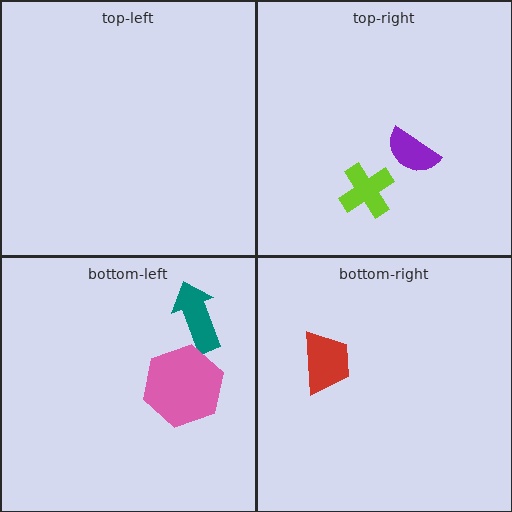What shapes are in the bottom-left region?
The teal arrow, the pink hexagon.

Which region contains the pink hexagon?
The bottom-left region.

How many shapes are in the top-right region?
2.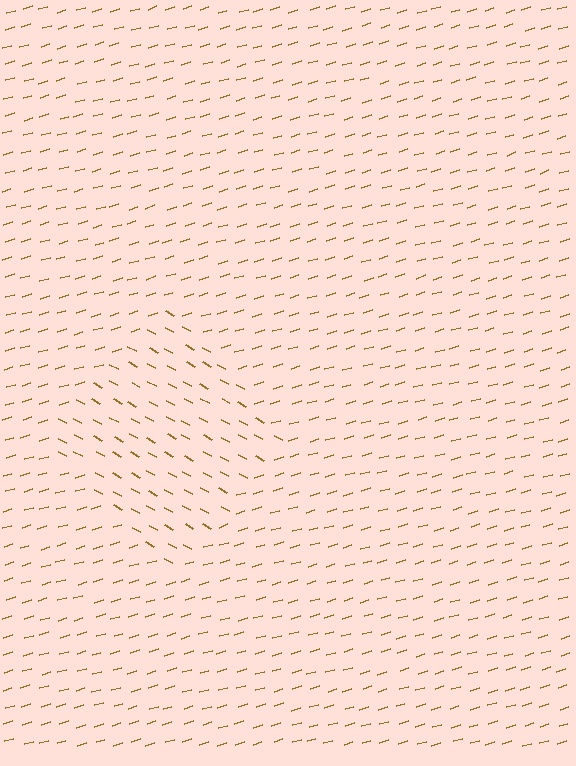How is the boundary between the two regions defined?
The boundary is defined purely by a change in line orientation (approximately 45 degrees difference). All lines are the same color and thickness.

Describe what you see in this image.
The image is filled with small brown line segments. A diamond region in the image has lines oriented differently from the surrounding lines, creating a visible texture boundary.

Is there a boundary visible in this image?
Yes, there is a texture boundary formed by a change in line orientation.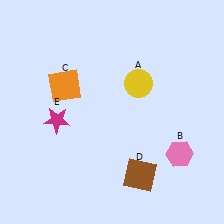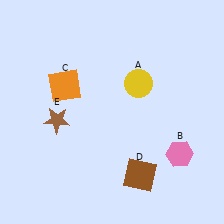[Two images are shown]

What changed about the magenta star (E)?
In Image 1, E is magenta. In Image 2, it changed to brown.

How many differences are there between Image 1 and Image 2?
There is 1 difference between the two images.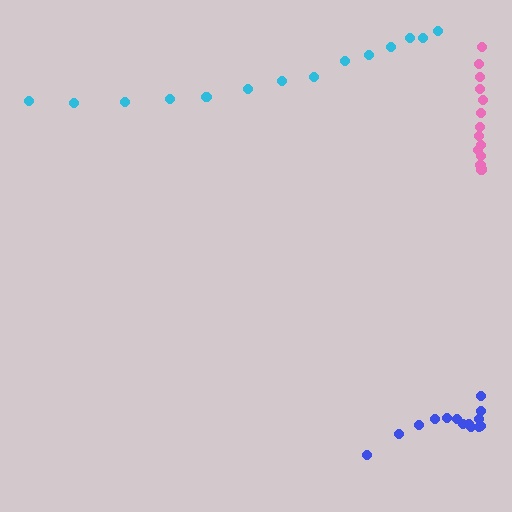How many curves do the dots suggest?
There are 3 distinct paths.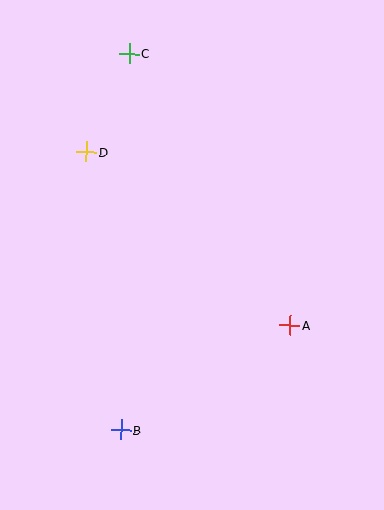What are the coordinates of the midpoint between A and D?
The midpoint between A and D is at (188, 239).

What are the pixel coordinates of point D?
Point D is at (86, 152).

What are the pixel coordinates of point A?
Point A is at (290, 325).